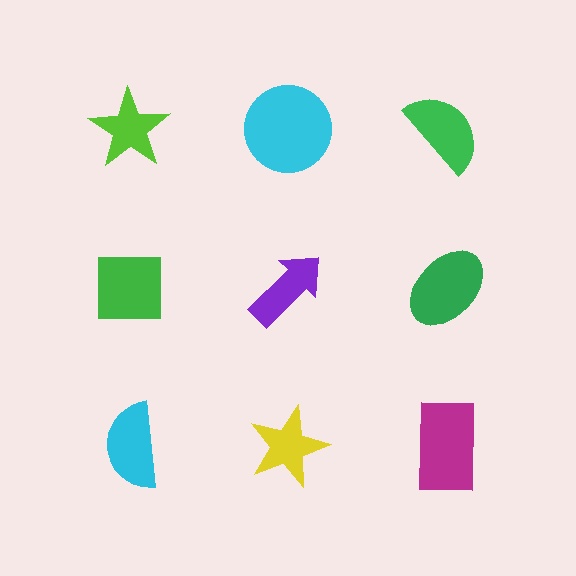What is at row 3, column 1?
A cyan semicircle.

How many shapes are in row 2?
3 shapes.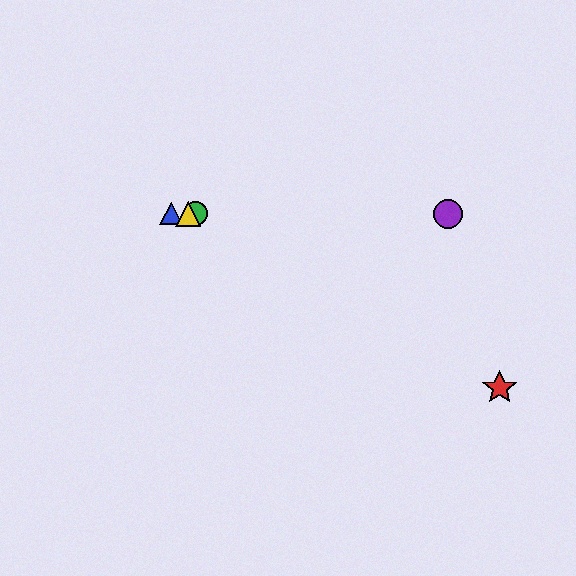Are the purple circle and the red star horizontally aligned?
No, the purple circle is at y≈214 and the red star is at y≈388.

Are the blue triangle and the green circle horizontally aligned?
Yes, both are at y≈214.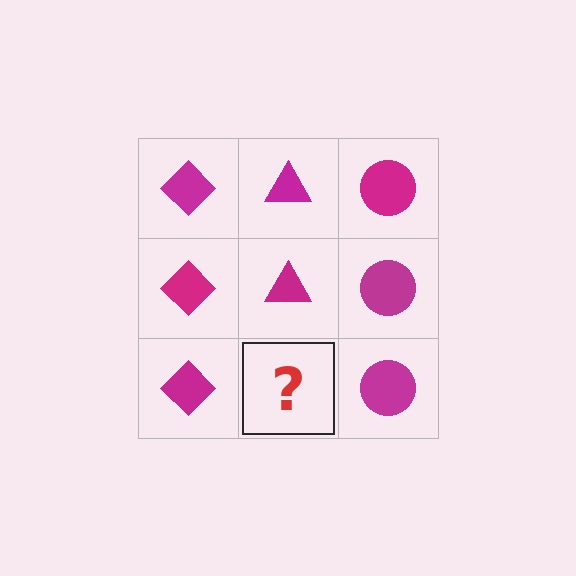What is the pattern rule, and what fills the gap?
The rule is that each column has a consistent shape. The gap should be filled with a magenta triangle.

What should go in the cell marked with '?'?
The missing cell should contain a magenta triangle.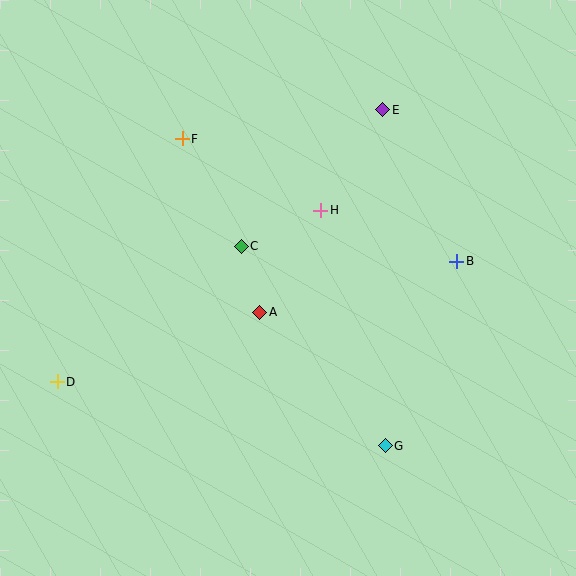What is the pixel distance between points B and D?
The distance between B and D is 417 pixels.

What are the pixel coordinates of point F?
Point F is at (182, 139).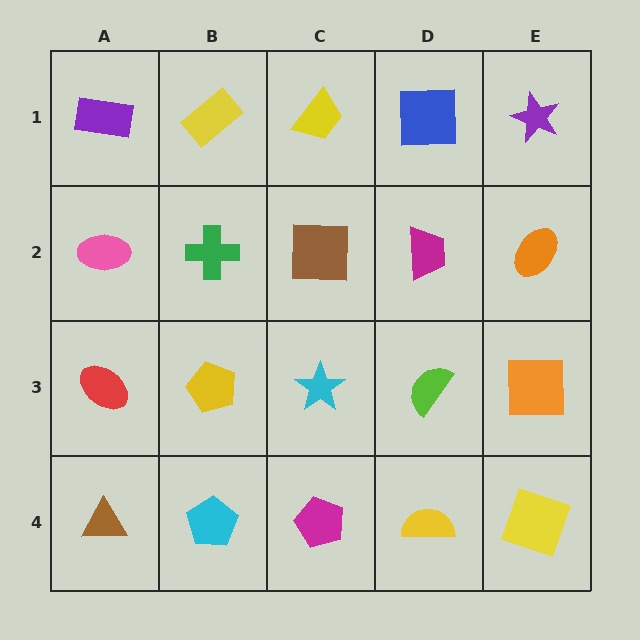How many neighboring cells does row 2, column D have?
4.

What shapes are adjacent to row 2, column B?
A yellow rectangle (row 1, column B), a yellow pentagon (row 3, column B), a pink ellipse (row 2, column A), a brown square (row 2, column C).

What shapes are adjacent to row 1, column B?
A green cross (row 2, column B), a purple rectangle (row 1, column A), a yellow trapezoid (row 1, column C).